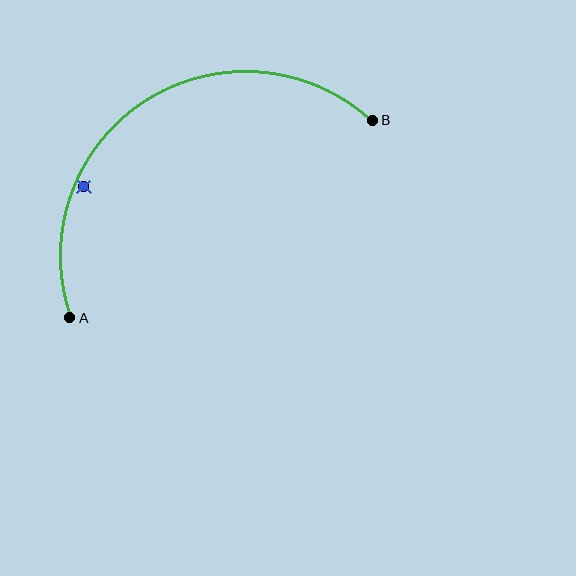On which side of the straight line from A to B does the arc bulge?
The arc bulges above the straight line connecting A and B.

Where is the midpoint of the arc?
The arc midpoint is the point on the curve farthest from the straight line joining A and B. It sits above that line.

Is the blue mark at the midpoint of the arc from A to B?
No — the blue mark does not lie on the arc at all. It sits slightly inside the curve.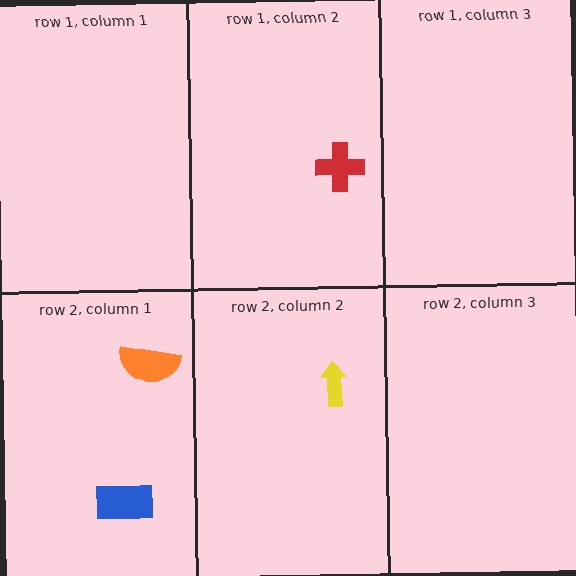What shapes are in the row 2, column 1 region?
The orange semicircle, the blue rectangle.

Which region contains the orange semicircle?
The row 2, column 1 region.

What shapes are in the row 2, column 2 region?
The yellow arrow.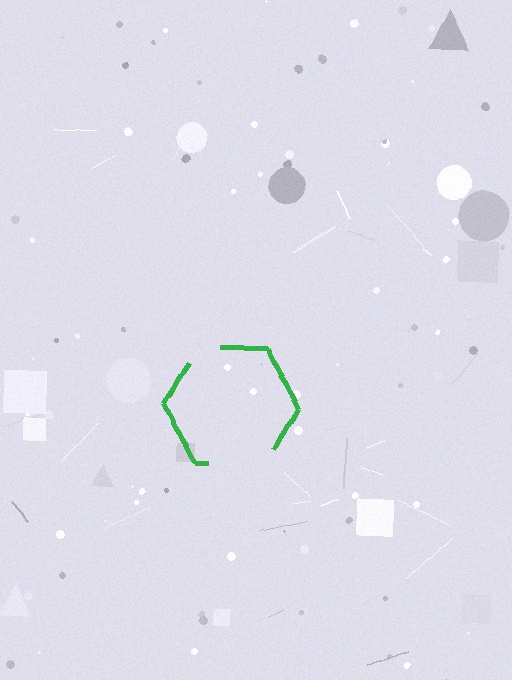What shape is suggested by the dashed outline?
The dashed outline suggests a hexagon.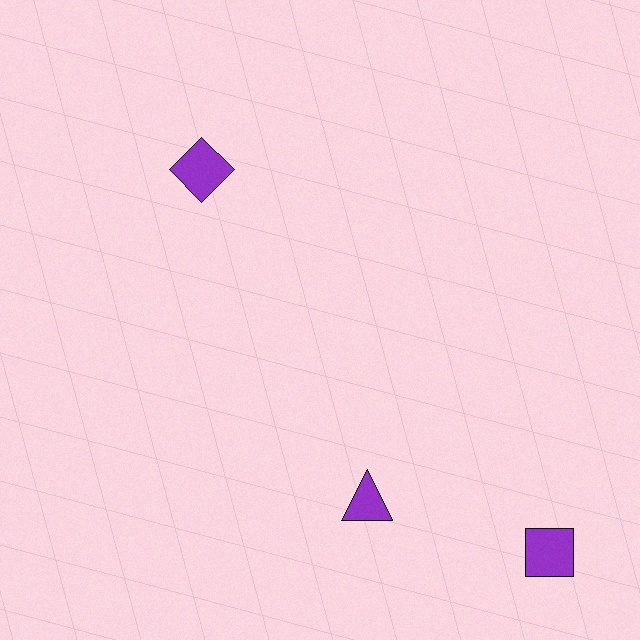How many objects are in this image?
There are 3 objects.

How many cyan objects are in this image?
There are no cyan objects.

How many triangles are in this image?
There is 1 triangle.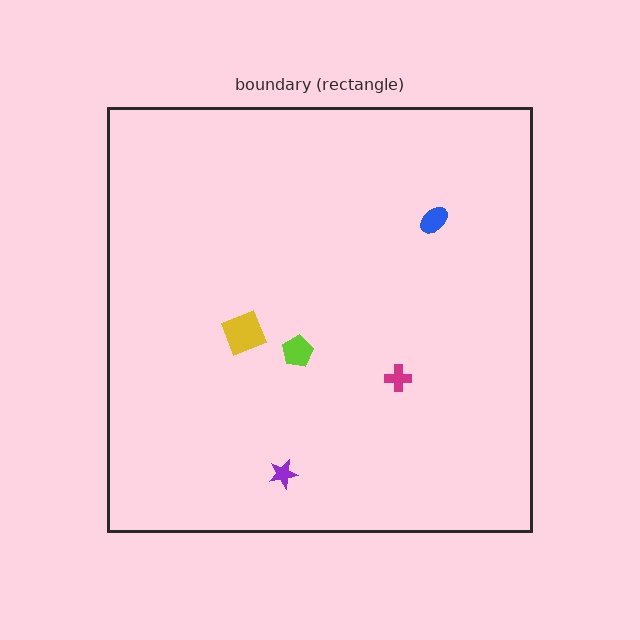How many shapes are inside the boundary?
5 inside, 0 outside.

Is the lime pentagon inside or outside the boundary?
Inside.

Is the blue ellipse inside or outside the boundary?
Inside.